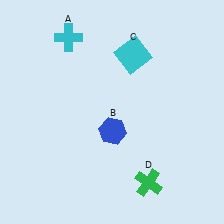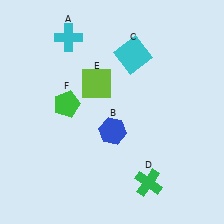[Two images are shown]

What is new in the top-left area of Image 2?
A lime square (E) was added in the top-left area of Image 2.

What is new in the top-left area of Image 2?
A green pentagon (F) was added in the top-left area of Image 2.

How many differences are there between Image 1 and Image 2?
There are 2 differences between the two images.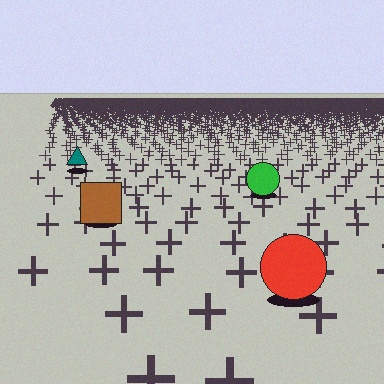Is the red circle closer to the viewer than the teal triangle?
Yes. The red circle is closer — you can tell from the texture gradient: the ground texture is coarser near it.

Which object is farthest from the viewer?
The teal triangle is farthest from the viewer. It appears smaller and the ground texture around it is denser.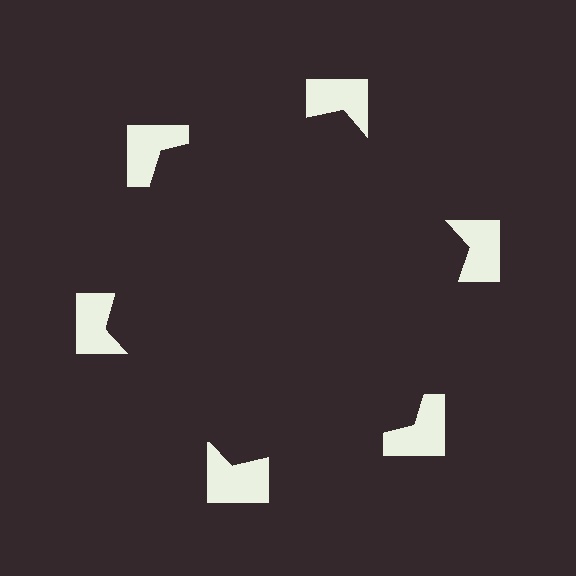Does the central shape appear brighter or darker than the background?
It typically appears slightly darker than the background, even though no actual brightness change is drawn.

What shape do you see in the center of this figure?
An illusory hexagon — its edges are inferred from the aligned wedge cuts in the notched squares, not physically drawn.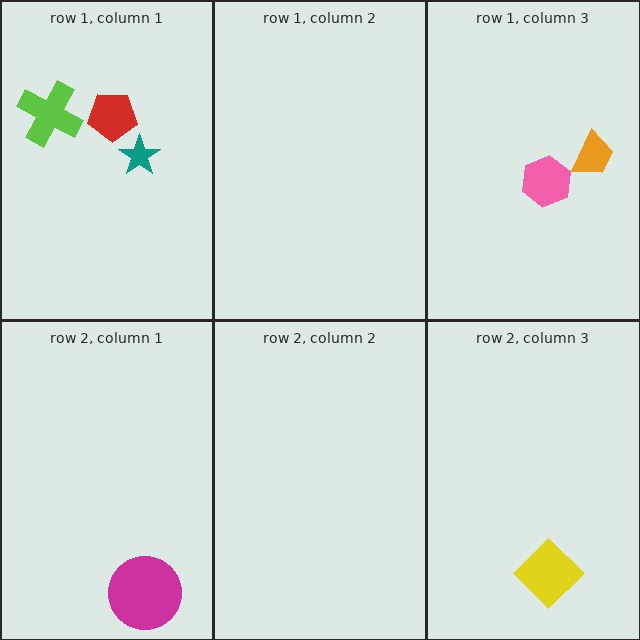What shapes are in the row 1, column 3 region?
The pink hexagon, the orange trapezoid.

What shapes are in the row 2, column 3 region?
The yellow diamond.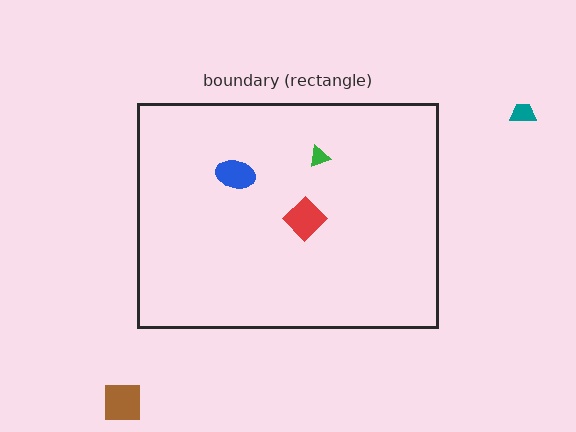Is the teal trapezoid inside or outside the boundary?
Outside.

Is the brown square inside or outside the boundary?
Outside.